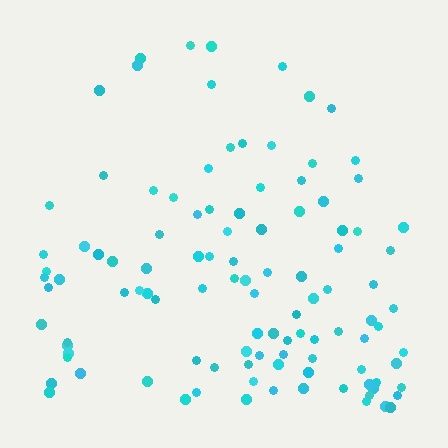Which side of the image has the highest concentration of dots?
The bottom.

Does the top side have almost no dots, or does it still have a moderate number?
Still a moderate number, just noticeably fewer than the bottom.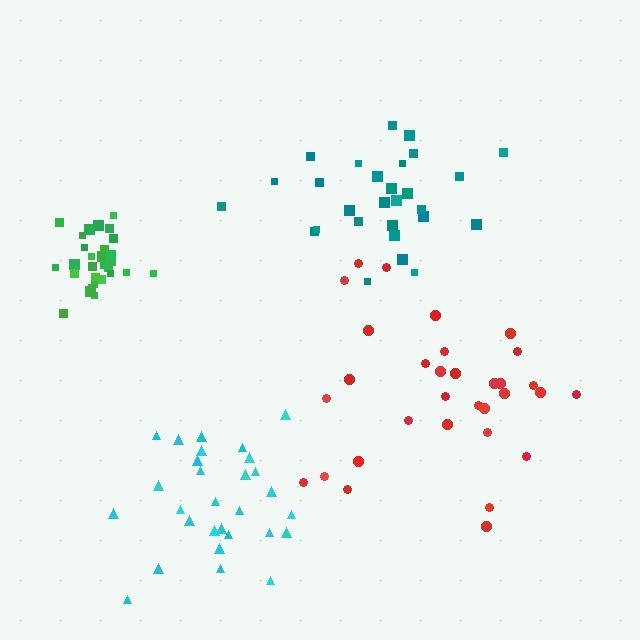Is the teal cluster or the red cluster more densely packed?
Teal.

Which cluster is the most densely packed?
Green.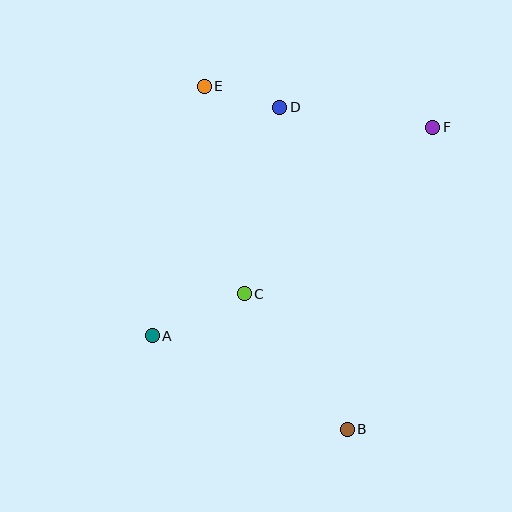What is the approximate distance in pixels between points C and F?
The distance between C and F is approximately 251 pixels.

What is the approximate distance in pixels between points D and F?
The distance between D and F is approximately 154 pixels.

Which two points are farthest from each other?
Points B and E are farthest from each other.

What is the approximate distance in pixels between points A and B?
The distance between A and B is approximately 216 pixels.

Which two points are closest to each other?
Points D and E are closest to each other.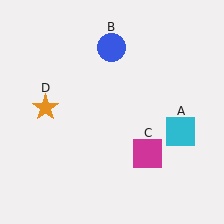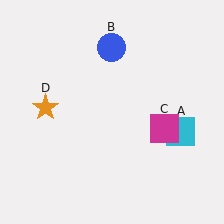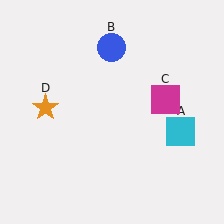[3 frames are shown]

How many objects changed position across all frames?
1 object changed position: magenta square (object C).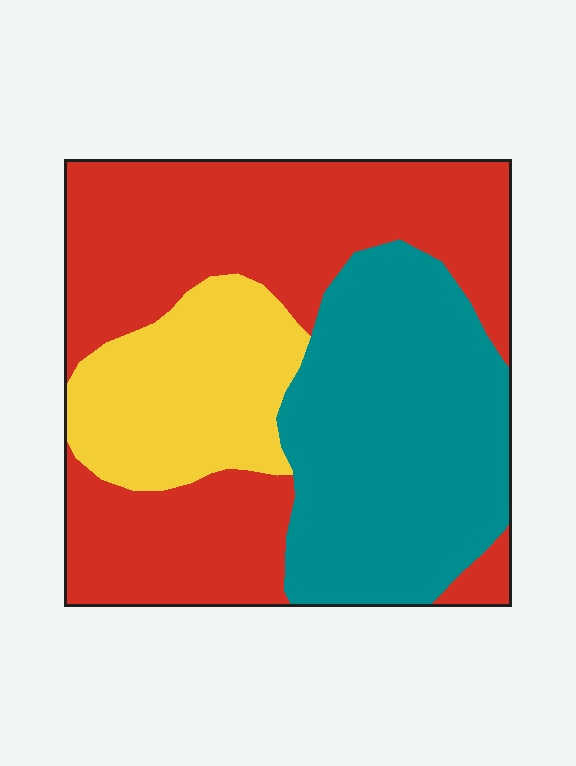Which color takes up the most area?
Red, at roughly 45%.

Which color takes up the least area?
Yellow, at roughly 20%.